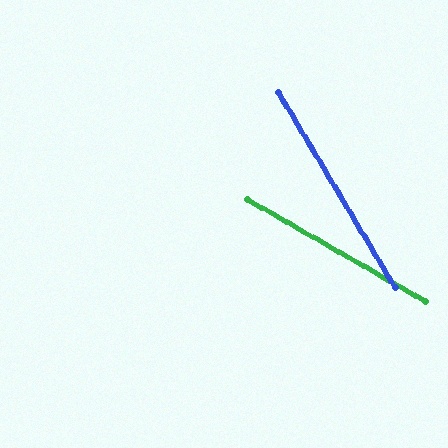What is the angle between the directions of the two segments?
Approximately 29 degrees.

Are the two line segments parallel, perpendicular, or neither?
Neither parallel nor perpendicular — they differ by about 29°.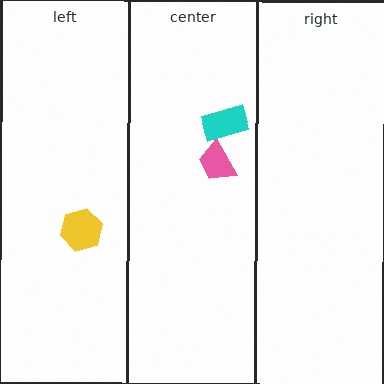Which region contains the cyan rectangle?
The center region.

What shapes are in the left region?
The yellow hexagon.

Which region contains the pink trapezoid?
The center region.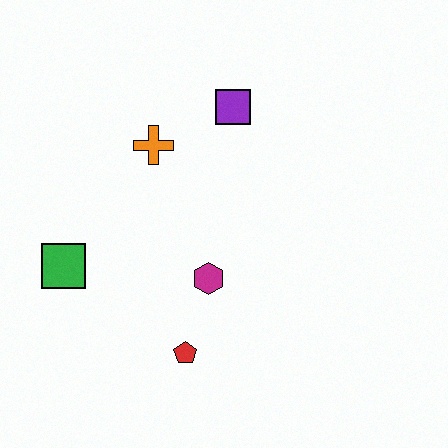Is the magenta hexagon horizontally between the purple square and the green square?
Yes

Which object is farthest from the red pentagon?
The purple square is farthest from the red pentagon.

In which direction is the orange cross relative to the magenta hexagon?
The orange cross is above the magenta hexagon.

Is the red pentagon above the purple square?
No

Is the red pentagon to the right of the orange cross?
Yes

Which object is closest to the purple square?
The orange cross is closest to the purple square.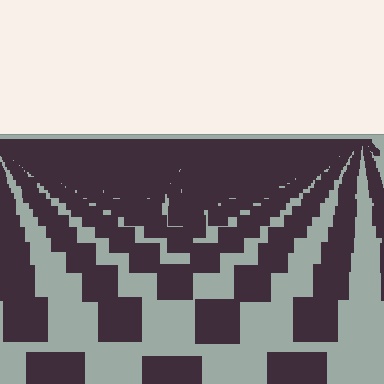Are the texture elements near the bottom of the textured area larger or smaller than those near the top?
Larger. Near the bottom, elements are closer to the viewer and appear at a bigger on-screen size.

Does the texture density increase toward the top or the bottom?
Density increases toward the top.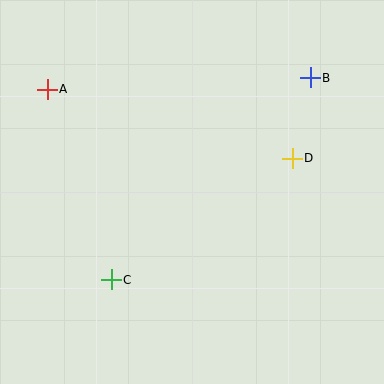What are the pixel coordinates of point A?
Point A is at (47, 89).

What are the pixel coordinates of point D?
Point D is at (292, 158).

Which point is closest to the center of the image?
Point D at (292, 158) is closest to the center.